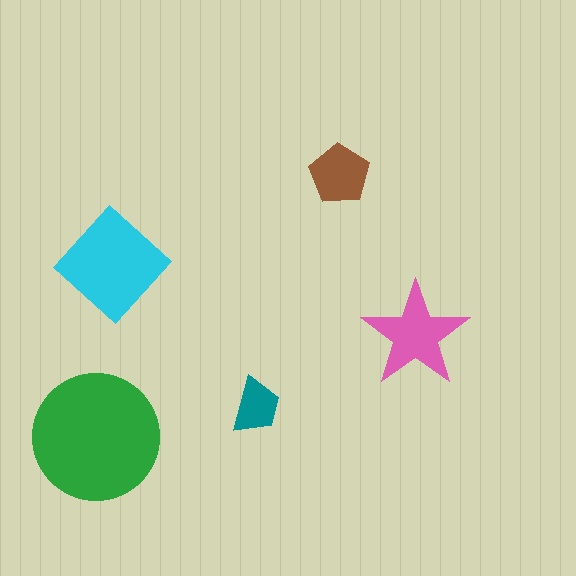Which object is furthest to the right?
The pink star is rightmost.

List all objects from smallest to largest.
The teal trapezoid, the brown pentagon, the pink star, the cyan diamond, the green circle.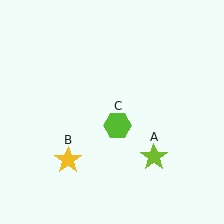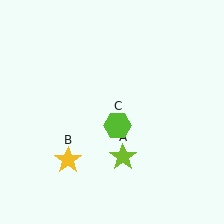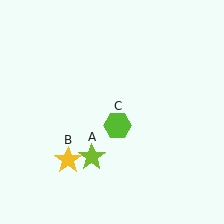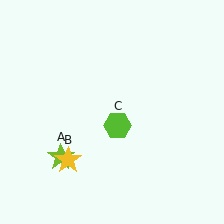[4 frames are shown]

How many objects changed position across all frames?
1 object changed position: lime star (object A).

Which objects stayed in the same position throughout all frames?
Yellow star (object B) and lime hexagon (object C) remained stationary.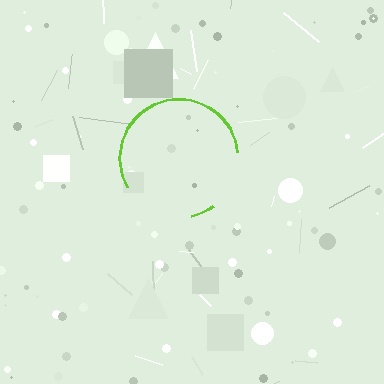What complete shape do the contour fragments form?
The contour fragments form a circle.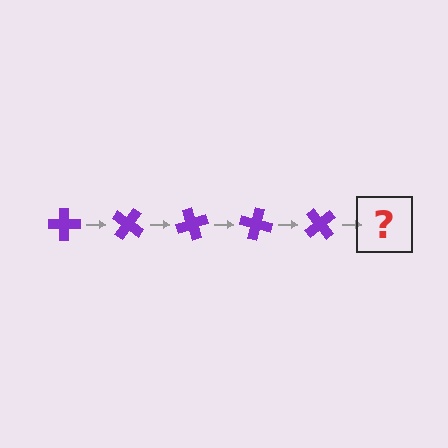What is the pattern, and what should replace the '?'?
The pattern is that the cross rotates 35 degrees each step. The '?' should be a purple cross rotated 175 degrees.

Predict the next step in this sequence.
The next step is a purple cross rotated 175 degrees.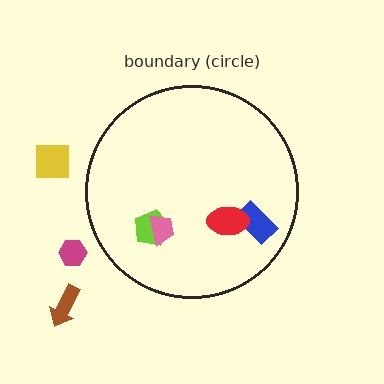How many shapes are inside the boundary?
4 inside, 3 outside.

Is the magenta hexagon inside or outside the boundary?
Outside.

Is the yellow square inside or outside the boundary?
Outside.